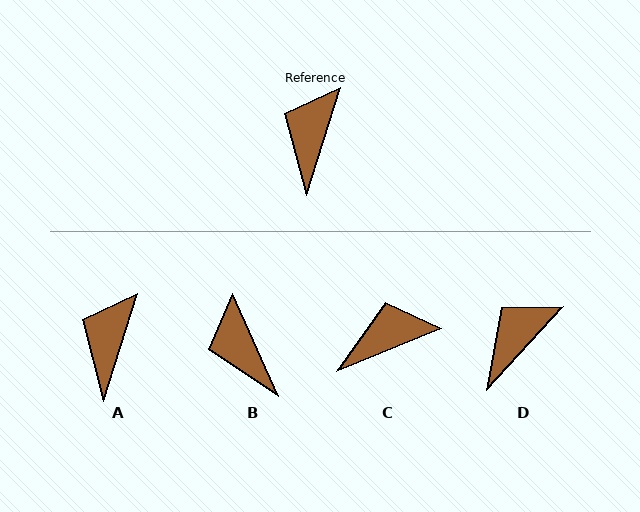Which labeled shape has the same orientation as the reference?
A.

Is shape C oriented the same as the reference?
No, it is off by about 50 degrees.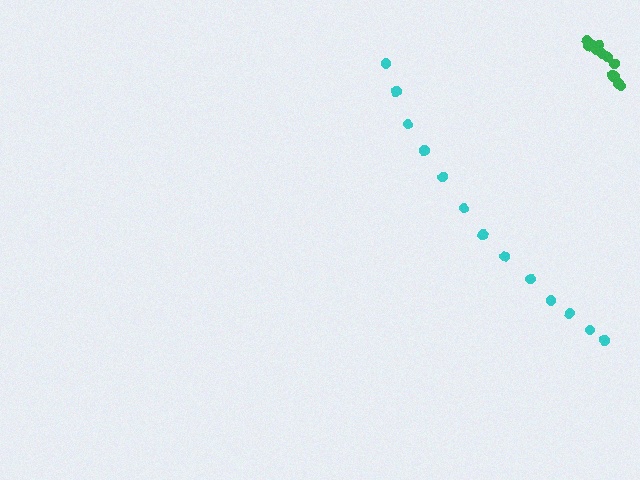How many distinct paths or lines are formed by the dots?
There are 2 distinct paths.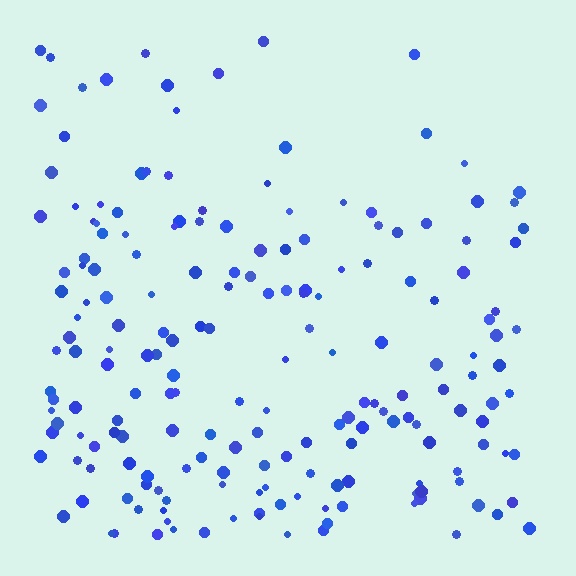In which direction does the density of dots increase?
From top to bottom, with the bottom side densest.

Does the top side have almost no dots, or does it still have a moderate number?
Still a moderate number, just noticeably fewer than the bottom.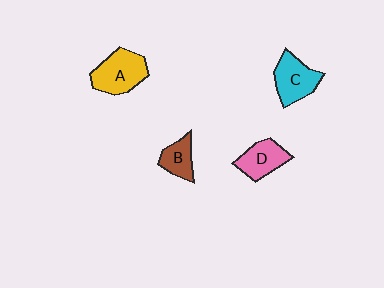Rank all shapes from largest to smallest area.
From largest to smallest: A (yellow), C (cyan), D (pink), B (brown).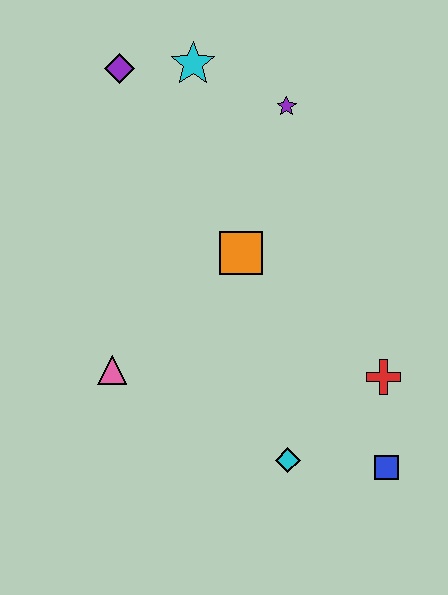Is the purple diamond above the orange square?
Yes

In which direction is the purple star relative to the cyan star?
The purple star is to the right of the cyan star.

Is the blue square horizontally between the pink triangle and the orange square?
No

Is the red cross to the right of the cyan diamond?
Yes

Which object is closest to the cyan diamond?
The blue square is closest to the cyan diamond.